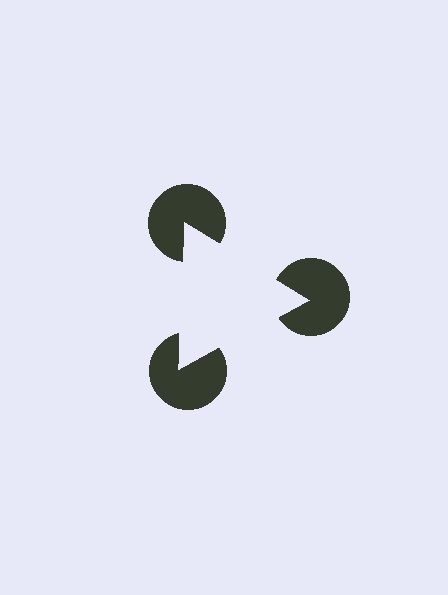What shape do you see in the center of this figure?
An illusory triangle — its edges are inferred from the aligned wedge cuts in the pac-man discs, not physically drawn.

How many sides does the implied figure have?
3 sides.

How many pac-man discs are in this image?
There are 3 — one at each vertex of the illusory triangle.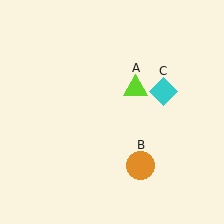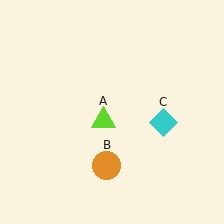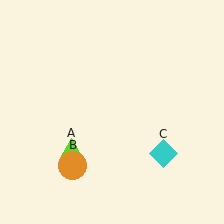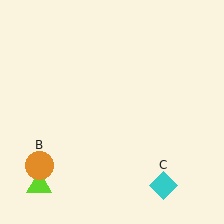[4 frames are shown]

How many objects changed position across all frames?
3 objects changed position: lime triangle (object A), orange circle (object B), cyan diamond (object C).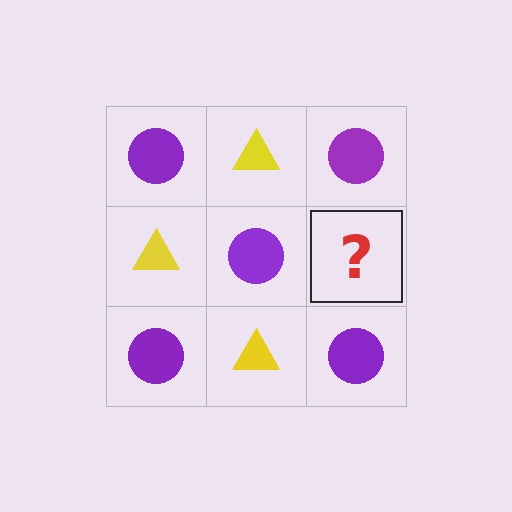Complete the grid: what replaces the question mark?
The question mark should be replaced with a yellow triangle.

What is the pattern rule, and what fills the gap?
The rule is that it alternates purple circle and yellow triangle in a checkerboard pattern. The gap should be filled with a yellow triangle.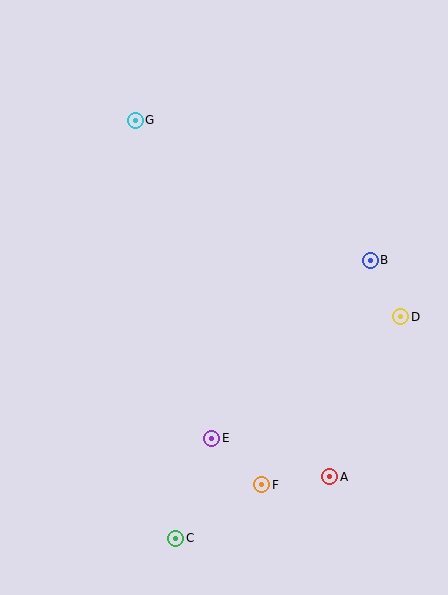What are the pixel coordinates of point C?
Point C is at (176, 538).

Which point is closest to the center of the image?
Point E at (212, 438) is closest to the center.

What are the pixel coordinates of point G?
Point G is at (135, 120).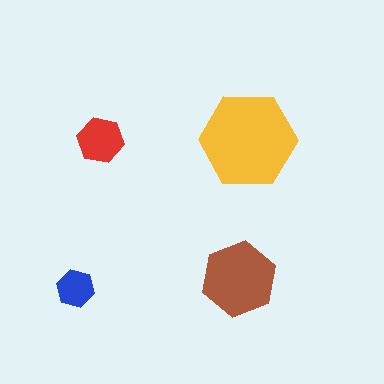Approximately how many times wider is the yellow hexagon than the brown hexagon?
About 1.5 times wider.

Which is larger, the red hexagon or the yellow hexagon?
The yellow one.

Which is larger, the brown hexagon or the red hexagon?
The brown one.